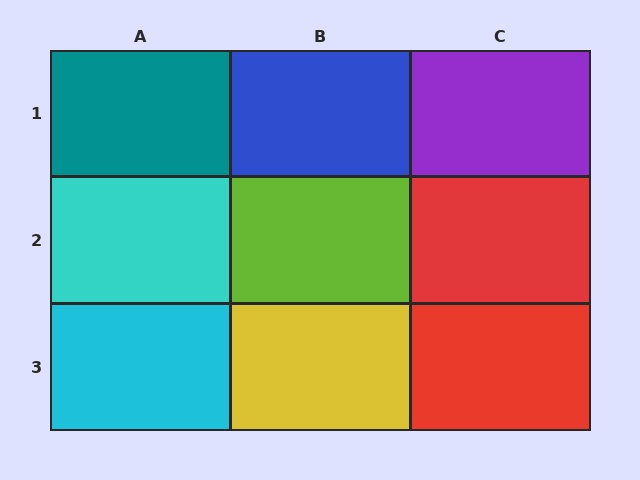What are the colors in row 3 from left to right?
Cyan, yellow, red.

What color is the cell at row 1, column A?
Teal.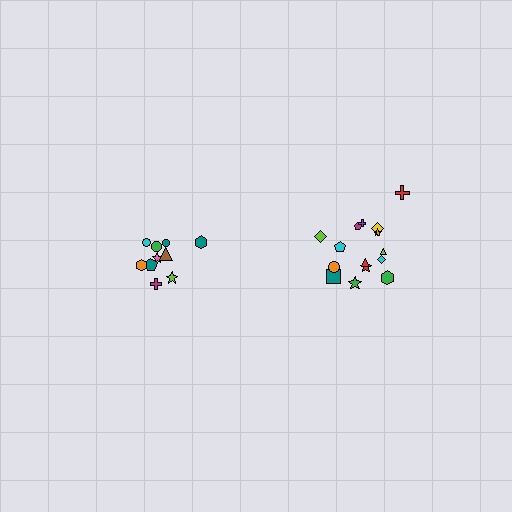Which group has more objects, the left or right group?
The right group.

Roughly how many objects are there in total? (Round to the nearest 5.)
Roughly 25 objects in total.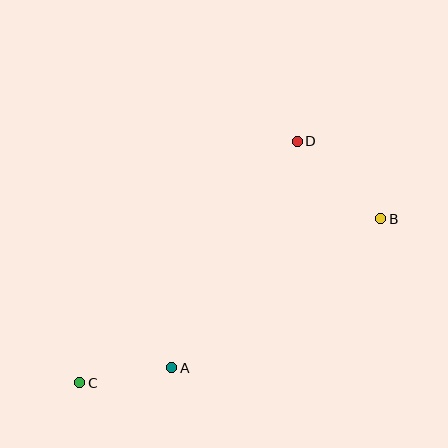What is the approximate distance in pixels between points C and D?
The distance between C and D is approximately 325 pixels.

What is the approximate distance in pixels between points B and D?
The distance between B and D is approximately 114 pixels.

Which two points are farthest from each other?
Points B and C are farthest from each other.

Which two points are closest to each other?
Points A and C are closest to each other.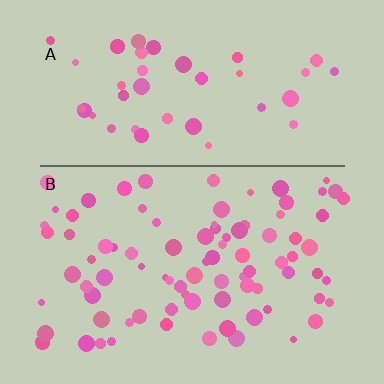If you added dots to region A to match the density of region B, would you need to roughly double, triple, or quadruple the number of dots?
Approximately double.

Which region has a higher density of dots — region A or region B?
B (the bottom).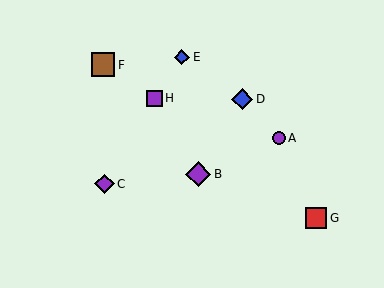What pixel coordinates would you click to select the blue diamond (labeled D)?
Click at (242, 99) to select the blue diamond D.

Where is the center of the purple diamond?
The center of the purple diamond is at (198, 174).